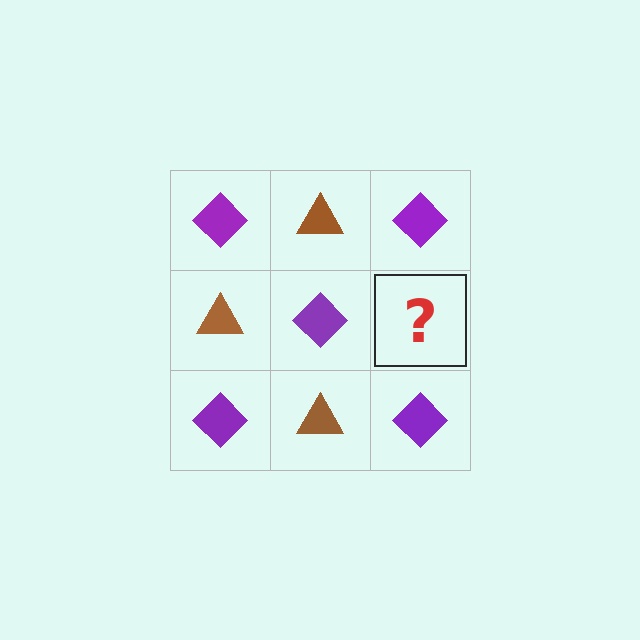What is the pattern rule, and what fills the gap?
The rule is that it alternates purple diamond and brown triangle in a checkerboard pattern. The gap should be filled with a brown triangle.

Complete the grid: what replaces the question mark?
The question mark should be replaced with a brown triangle.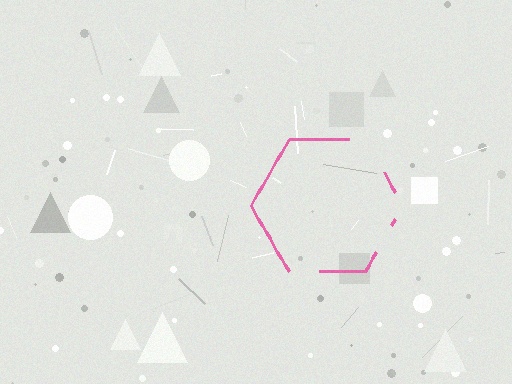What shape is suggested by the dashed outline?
The dashed outline suggests a hexagon.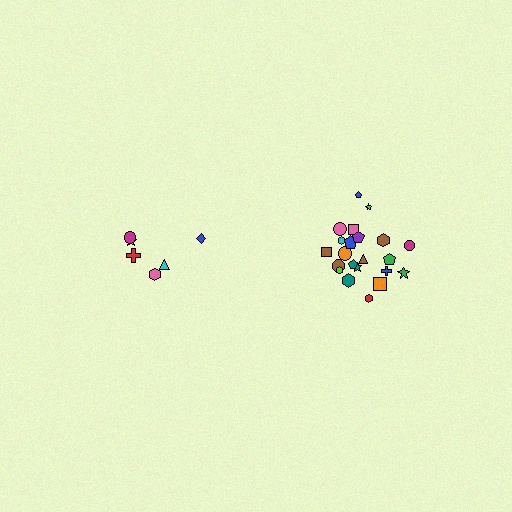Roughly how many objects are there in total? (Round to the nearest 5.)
Roughly 30 objects in total.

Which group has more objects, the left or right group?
The right group.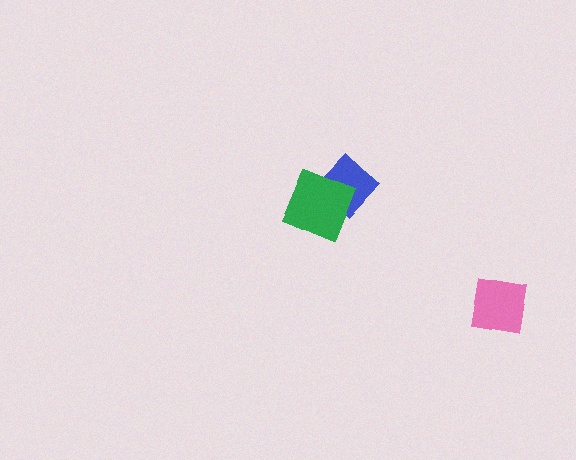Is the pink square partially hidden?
No, no other shape covers it.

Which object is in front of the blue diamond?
The green diamond is in front of the blue diamond.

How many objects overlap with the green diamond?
1 object overlaps with the green diamond.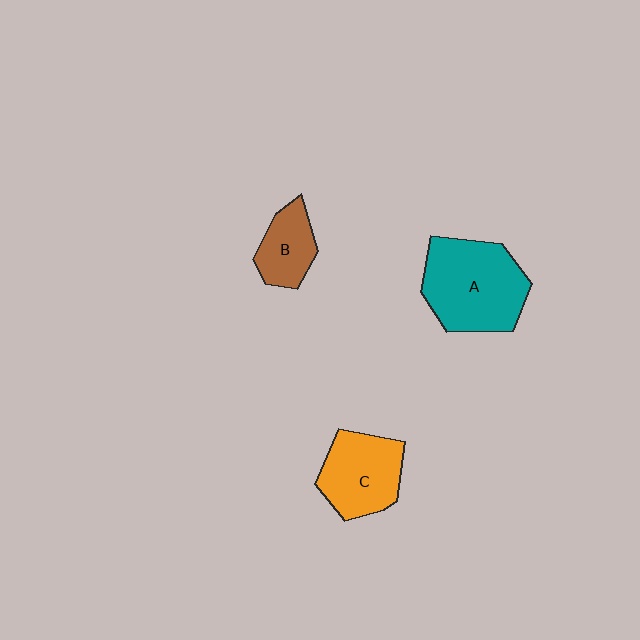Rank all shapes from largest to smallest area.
From largest to smallest: A (teal), C (orange), B (brown).